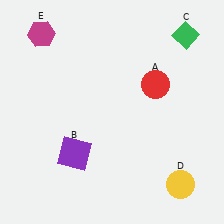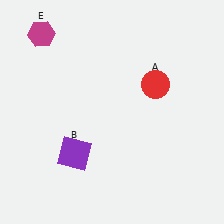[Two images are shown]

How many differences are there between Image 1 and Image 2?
There are 2 differences between the two images.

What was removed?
The yellow circle (D), the green diamond (C) were removed in Image 2.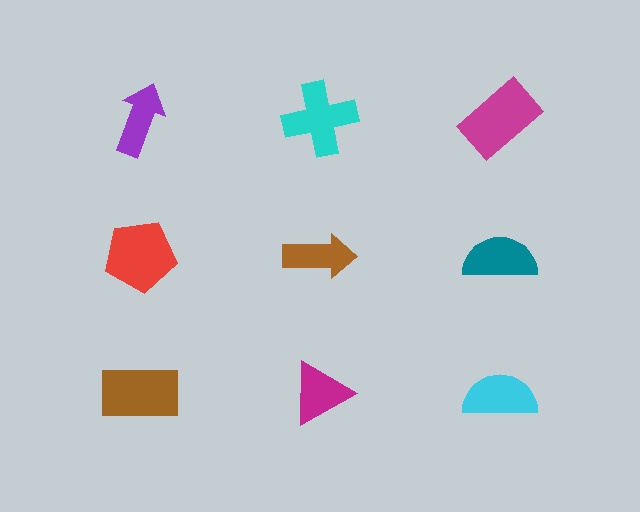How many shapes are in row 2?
3 shapes.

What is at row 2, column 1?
A red pentagon.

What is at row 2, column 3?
A teal semicircle.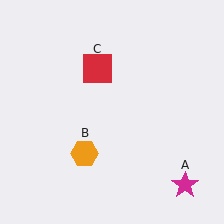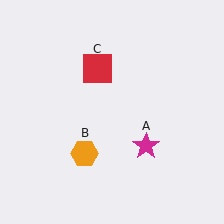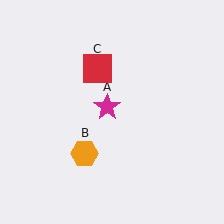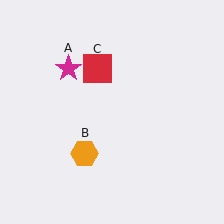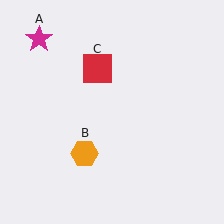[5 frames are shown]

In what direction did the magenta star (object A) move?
The magenta star (object A) moved up and to the left.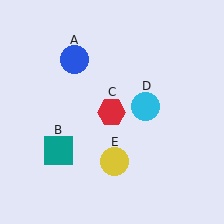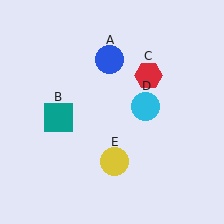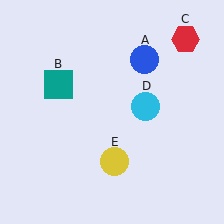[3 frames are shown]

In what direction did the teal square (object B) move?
The teal square (object B) moved up.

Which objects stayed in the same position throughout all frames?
Cyan circle (object D) and yellow circle (object E) remained stationary.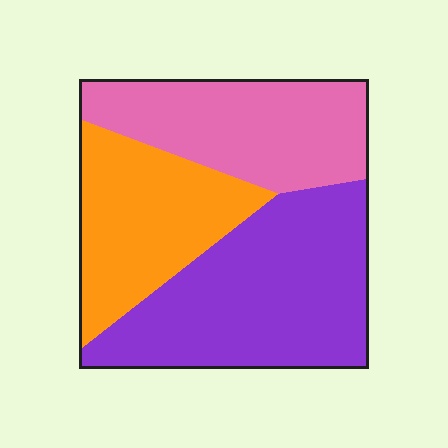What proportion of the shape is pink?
Pink takes up about one third (1/3) of the shape.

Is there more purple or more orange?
Purple.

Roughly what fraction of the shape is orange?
Orange takes up between a quarter and a half of the shape.